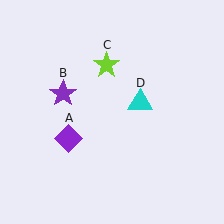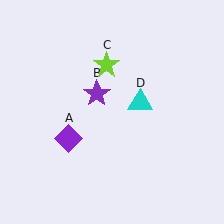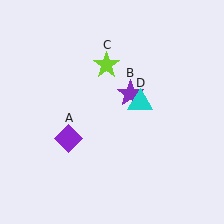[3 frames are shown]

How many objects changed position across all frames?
1 object changed position: purple star (object B).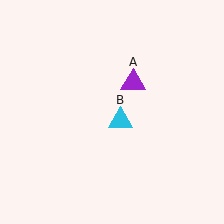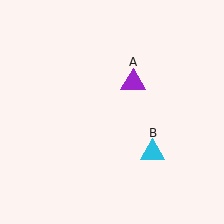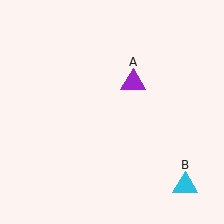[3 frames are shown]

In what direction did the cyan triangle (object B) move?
The cyan triangle (object B) moved down and to the right.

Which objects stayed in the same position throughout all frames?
Purple triangle (object A) remained stationary.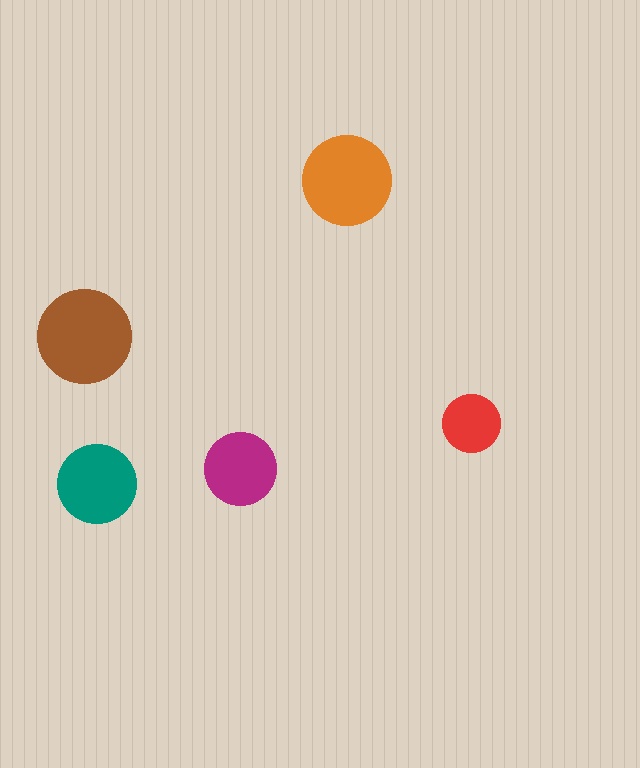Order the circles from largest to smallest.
the brown one, the orange one, the teal one, the magenta one, the red one.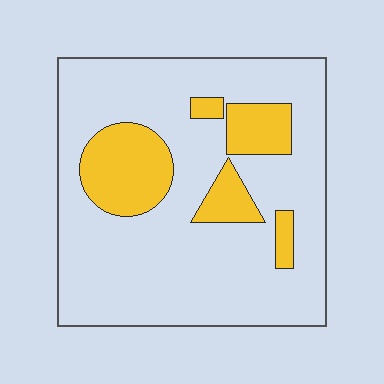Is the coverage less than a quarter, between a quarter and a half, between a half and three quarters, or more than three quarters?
Less than a quarter.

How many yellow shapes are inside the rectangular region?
5.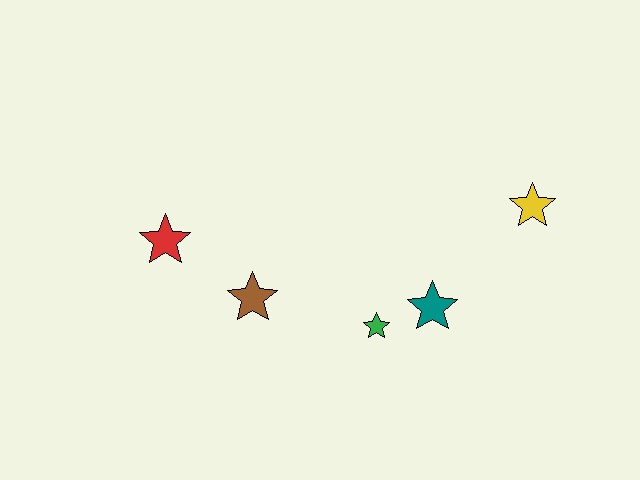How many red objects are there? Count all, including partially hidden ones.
There is 1 red object.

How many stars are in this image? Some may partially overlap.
There are 5 stars.